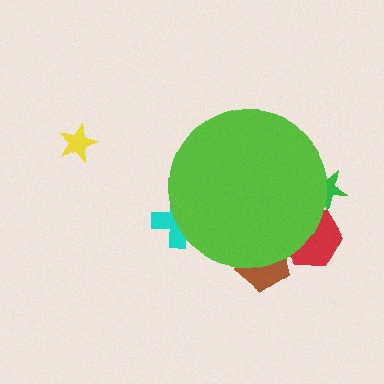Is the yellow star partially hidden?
No, the yellow star is fully visible.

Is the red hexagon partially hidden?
Yes, the red hexagon is partially hidden behind the lime circle.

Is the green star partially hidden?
Yes, the green star is partially hidden behind the lime circle.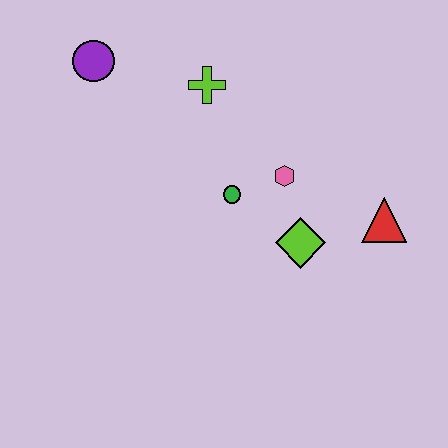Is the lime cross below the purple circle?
Yes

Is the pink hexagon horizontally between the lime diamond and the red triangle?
No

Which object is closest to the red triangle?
The lime diamond is closest to the red triangle.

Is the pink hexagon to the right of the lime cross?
Yes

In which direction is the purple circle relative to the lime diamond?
The purple circle is to the left of the lime diamond.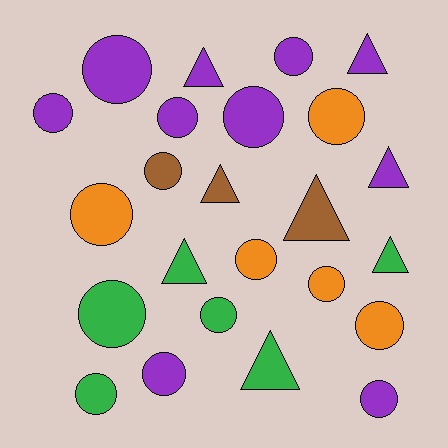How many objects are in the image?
There are 24 objects.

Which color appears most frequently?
Purple, with 10 objects.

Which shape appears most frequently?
Circle, with 16 objects.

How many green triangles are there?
There are 3 green triangles.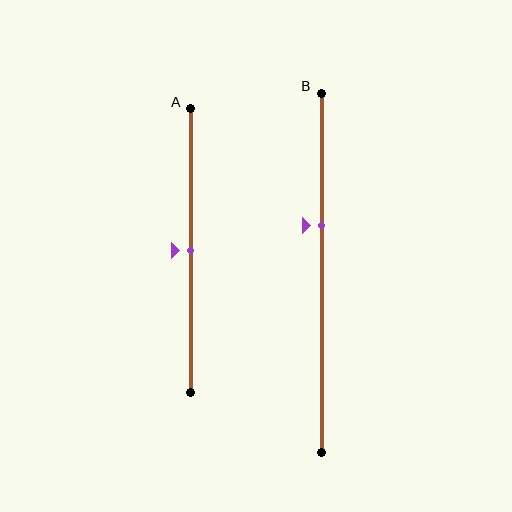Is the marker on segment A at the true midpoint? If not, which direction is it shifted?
Yes, the marker on segment A is at the true midpoint.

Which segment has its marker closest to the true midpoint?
Segment A has its marker closest to the true midpoint.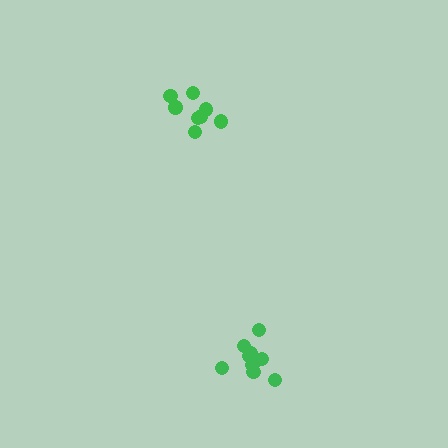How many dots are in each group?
Group 1: 8 dots, Group 2: 9 dots (17 total).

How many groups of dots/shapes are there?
There are 2 groups.